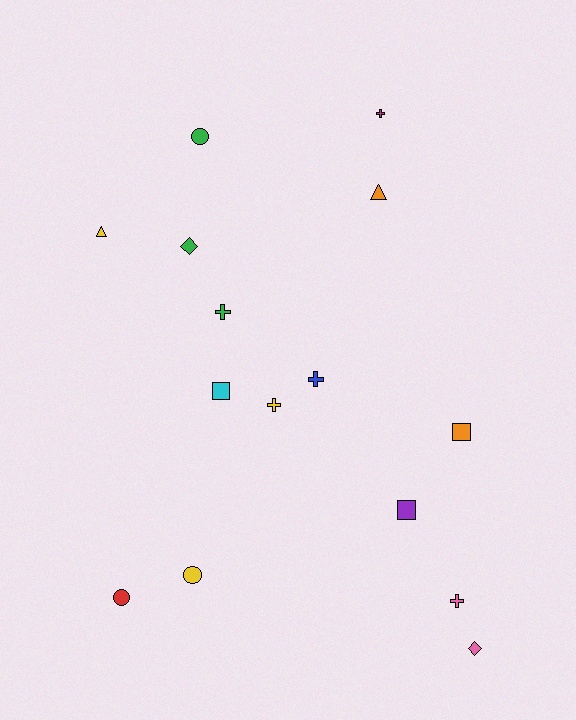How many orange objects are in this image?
There are 2 orange objects.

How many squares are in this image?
There are 3 squares.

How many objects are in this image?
There are 15 objects.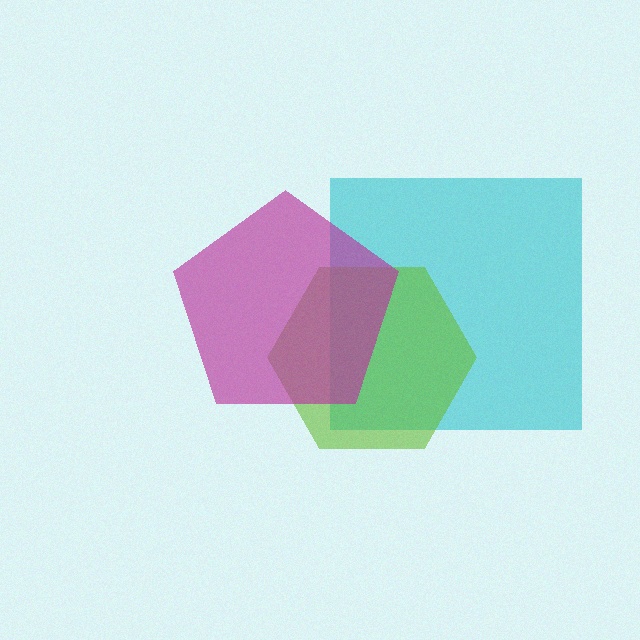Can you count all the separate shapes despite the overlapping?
Yes, there are 3 separate shapes.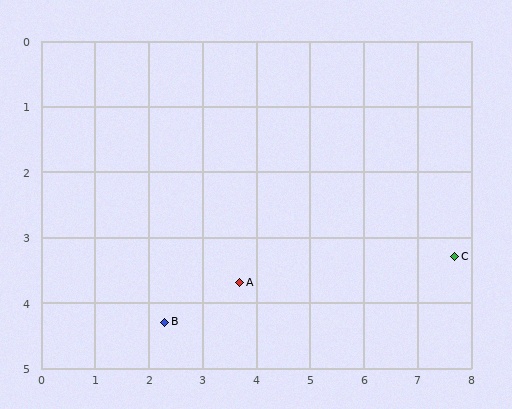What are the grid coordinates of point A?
Point A is at approximately (3.7, 3.7).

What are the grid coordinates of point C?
Point C is at approximately (7.7, 3.3).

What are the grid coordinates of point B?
Point B is at approximately (2.3, 4.3).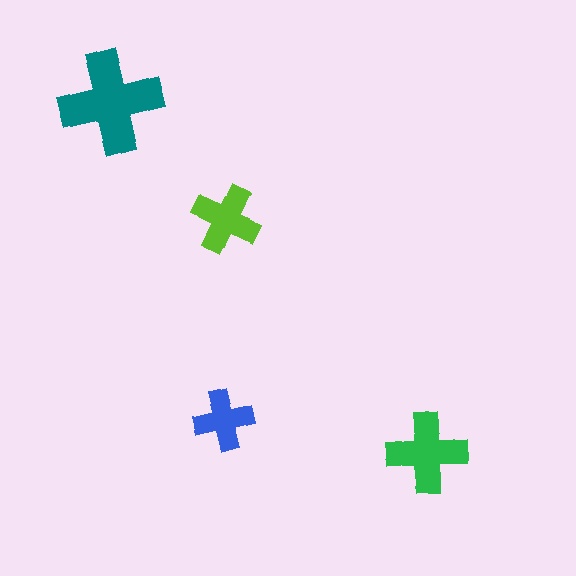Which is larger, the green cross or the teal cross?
The teal one.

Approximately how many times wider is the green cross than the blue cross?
About 1.5 times wider.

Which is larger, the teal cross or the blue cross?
The teal one.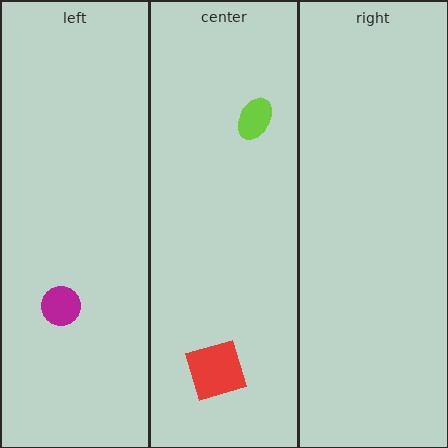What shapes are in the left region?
The magenta circle.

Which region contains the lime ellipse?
The center region.